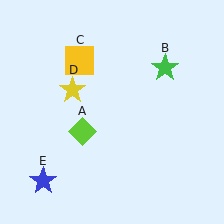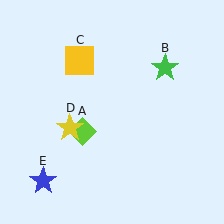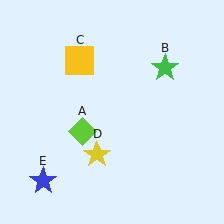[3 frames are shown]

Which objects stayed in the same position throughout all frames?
Lime diamond (object A) and green star (object B) and yellow square (object C) and blue star (object E) remained stationary.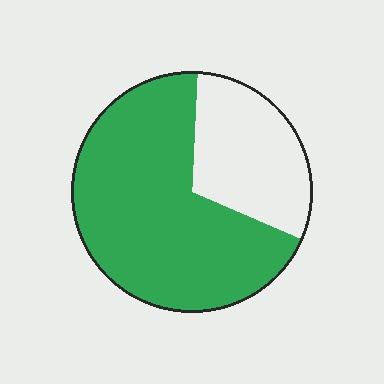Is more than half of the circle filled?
Yes.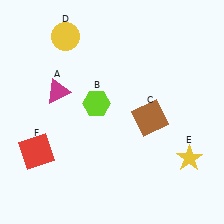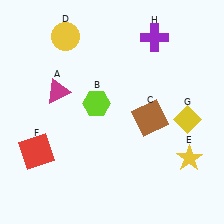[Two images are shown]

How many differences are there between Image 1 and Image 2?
There are 2 differences between the two images.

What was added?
A yellow diamond (G), a purple cross (H) were added in Image 2.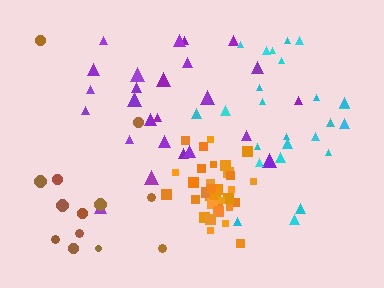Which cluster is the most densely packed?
Orange.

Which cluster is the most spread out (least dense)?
Brown.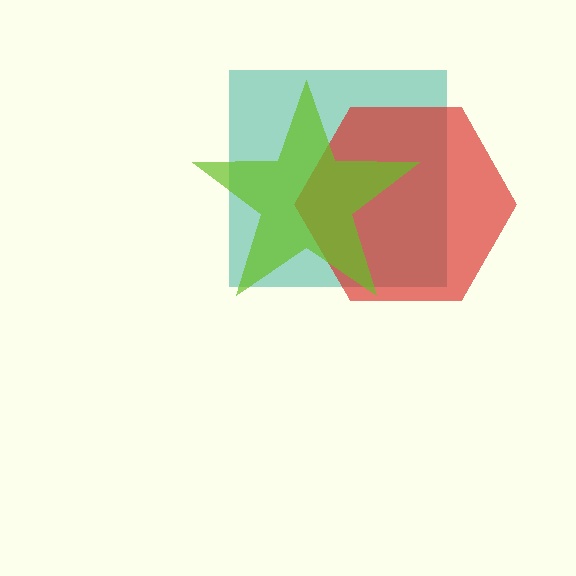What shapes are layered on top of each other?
The layered shapes are: a teal square, a red hexagon, a lime star.